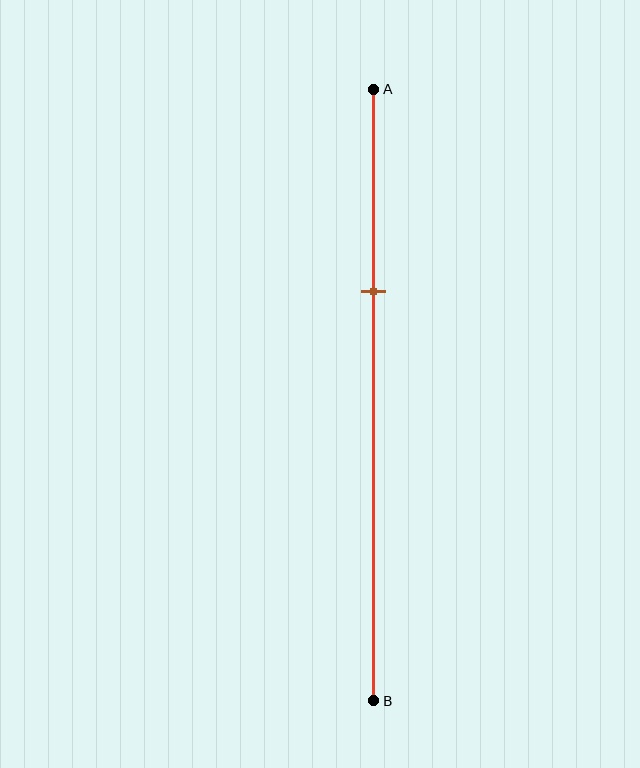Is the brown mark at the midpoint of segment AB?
No, the mark is at about 35% from A, not at the 50% midpoint.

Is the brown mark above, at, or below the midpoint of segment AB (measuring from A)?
The brown mark is above the midpoint of segment AB.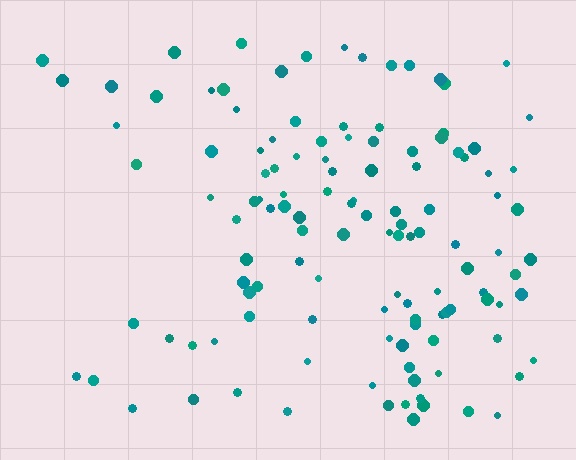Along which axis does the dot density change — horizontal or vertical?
Horizontal.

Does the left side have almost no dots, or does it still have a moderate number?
Still a moderate number, just noticeably fewer than the right.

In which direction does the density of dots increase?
From left to right, with the right side densest.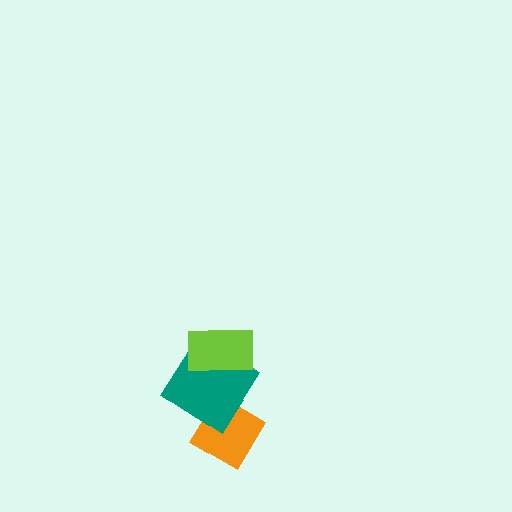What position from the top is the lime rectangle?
The lime rectangle is 1st from the top.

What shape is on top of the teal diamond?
The lime rectangle is on top of the teal diamond.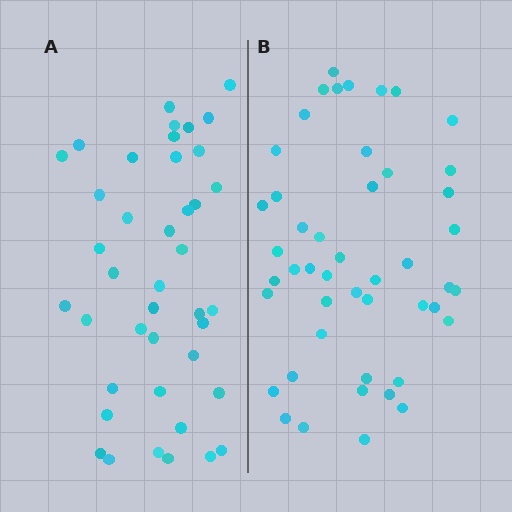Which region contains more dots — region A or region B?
Region B (the right region) has more dots.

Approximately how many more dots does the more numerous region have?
Region B has about 6 more dots than region A.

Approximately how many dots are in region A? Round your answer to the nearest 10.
About 40 dots. (The exact count is 41, which rounds to 40.)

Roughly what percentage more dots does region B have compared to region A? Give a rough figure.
About 15% more.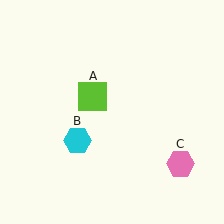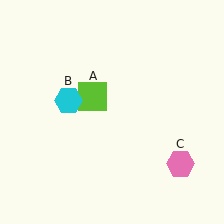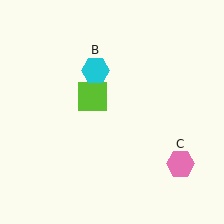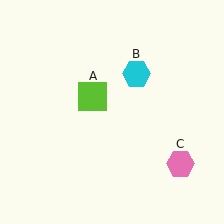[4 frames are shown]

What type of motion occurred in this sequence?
The cyan hexagon (object B) rotated clockwise around the center of the scene.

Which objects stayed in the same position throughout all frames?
Lime square (object A) and pink hexagon (object C) remained stationary.